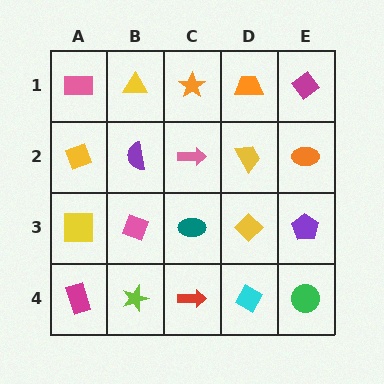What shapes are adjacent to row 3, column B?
A purple semicircle (row 2, column B), a lime star (row 4, column B), a yellow square (row 3, column A), a teal ellipse (row 3, column C).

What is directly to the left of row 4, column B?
A magenta rectangle.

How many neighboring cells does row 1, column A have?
2.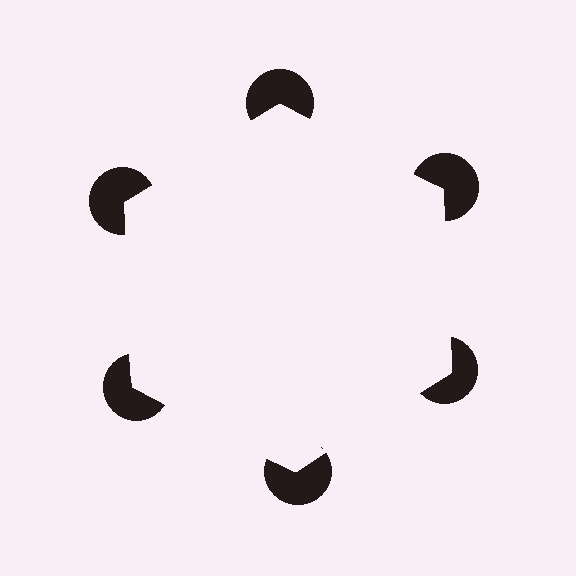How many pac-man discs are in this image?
There are 6 — one at each vertex of the illusory hexagon.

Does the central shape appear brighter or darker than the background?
It typically appears slightly brighter than the background, even though no actual brightness change is drawn.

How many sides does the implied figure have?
6 sides.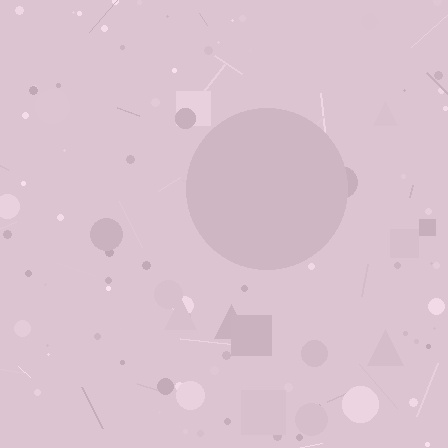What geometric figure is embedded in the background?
A circle is embedded in the background.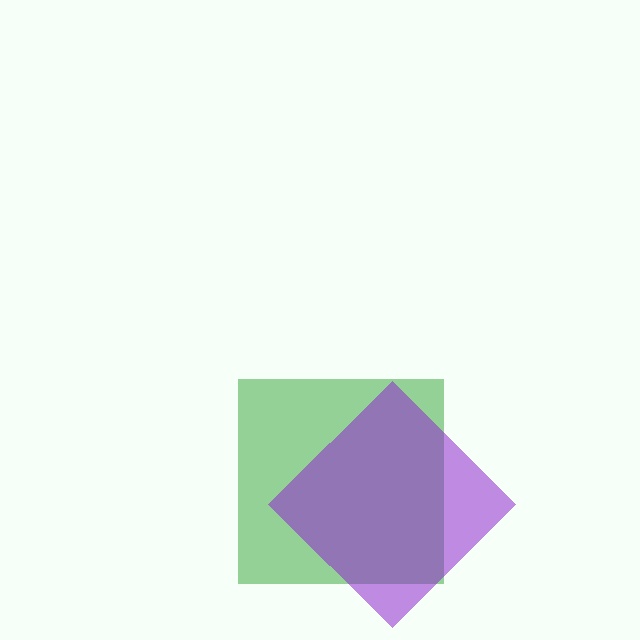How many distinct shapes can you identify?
There are 2 distinct shapes: a green square, a purple diamond.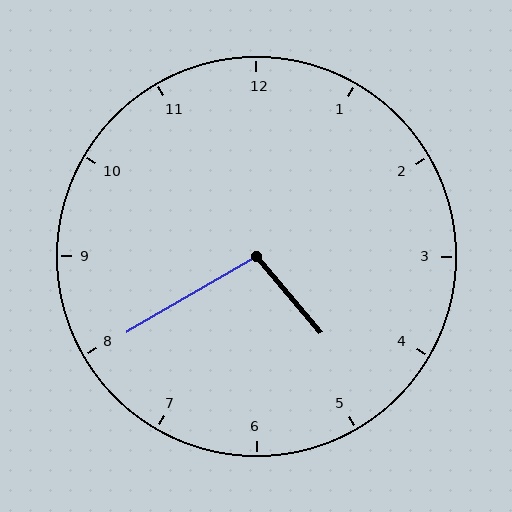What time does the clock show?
4:40.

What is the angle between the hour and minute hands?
Approximately 100 degrees.